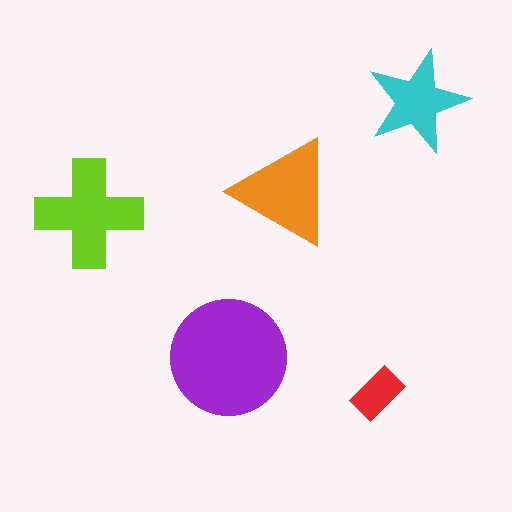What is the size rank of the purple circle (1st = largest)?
1st.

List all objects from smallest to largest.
The red rectangle, the cyan star, the orange triangle, the lime cross, the purple circle.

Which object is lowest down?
The red rectangle is bottommost.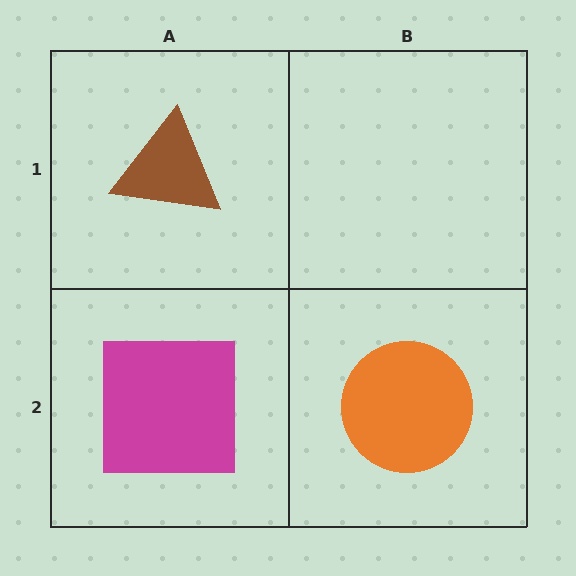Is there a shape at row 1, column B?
No, that cell is empty.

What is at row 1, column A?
A brown triangle.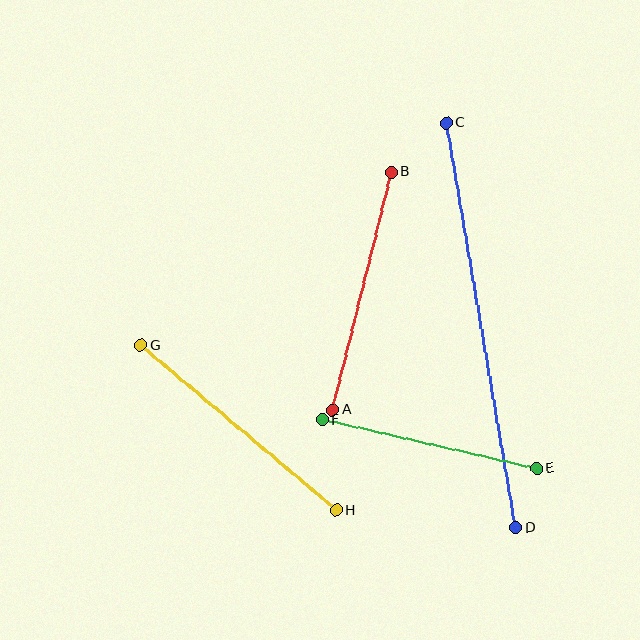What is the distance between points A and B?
The distance is approximately 245 pixels.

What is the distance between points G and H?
The distance is approximately 256 pixels.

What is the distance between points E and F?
The distance is approximately 220 pixels.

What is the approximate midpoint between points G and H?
The midpoint is at approximately (239, 428) pixels.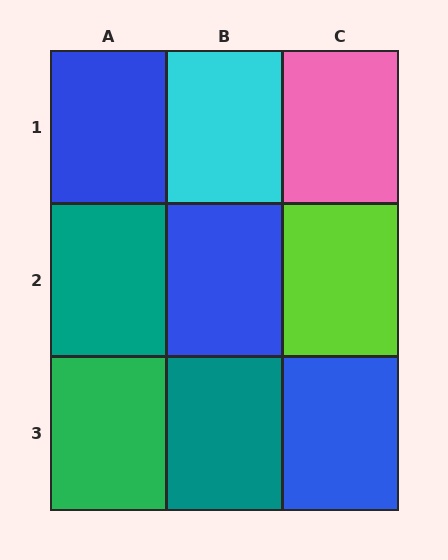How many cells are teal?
2 cells are teal.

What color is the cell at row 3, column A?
Green.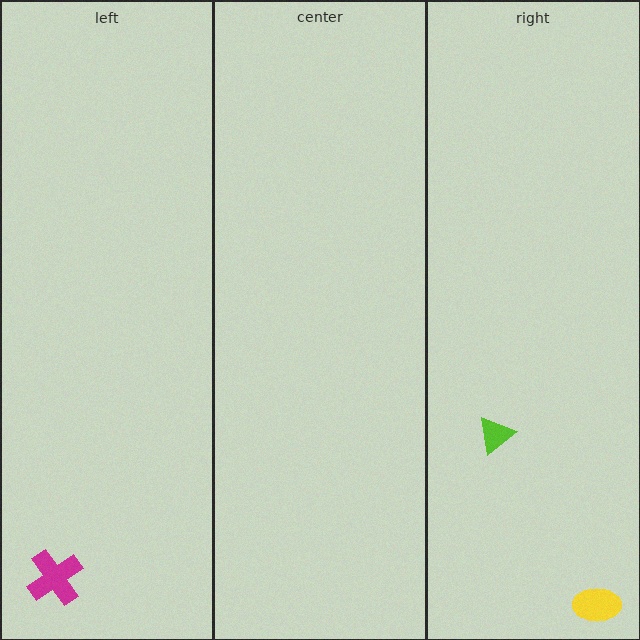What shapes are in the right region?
The lime triangle, the yellow ellipse.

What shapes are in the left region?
The magenta cross.